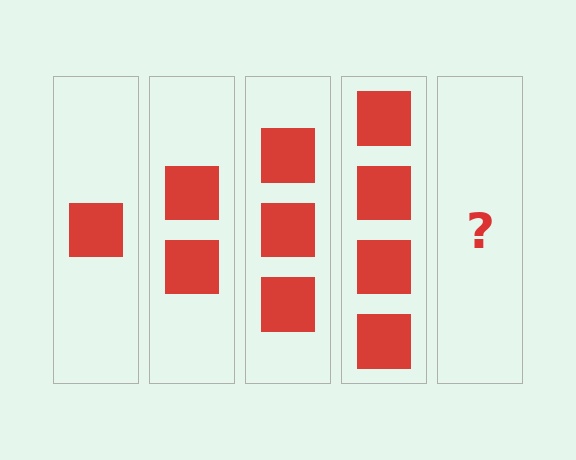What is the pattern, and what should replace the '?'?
The pattern is that each step adds one more square. The '?' should be 5 squares.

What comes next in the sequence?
The next element should be 5 squares.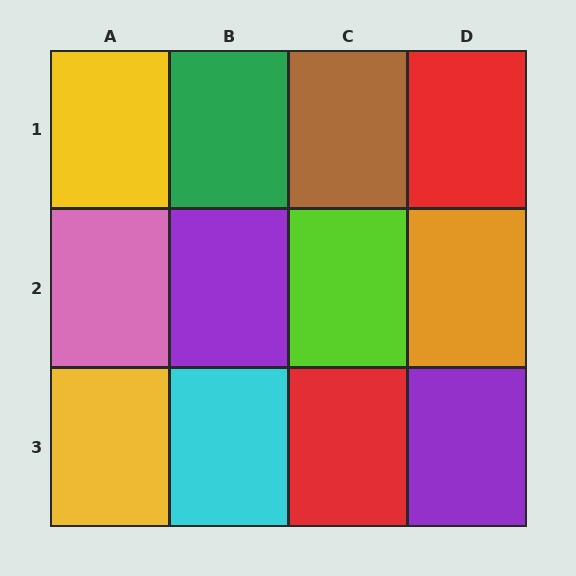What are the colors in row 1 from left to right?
Yellow, green, brown, red.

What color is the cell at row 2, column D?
Orange.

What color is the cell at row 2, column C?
Lime.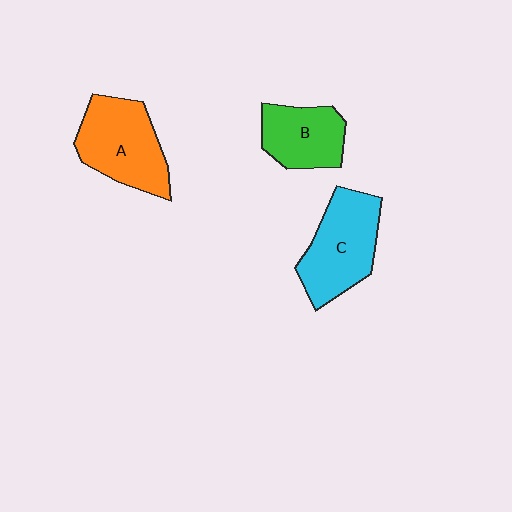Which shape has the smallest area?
Shape B (green).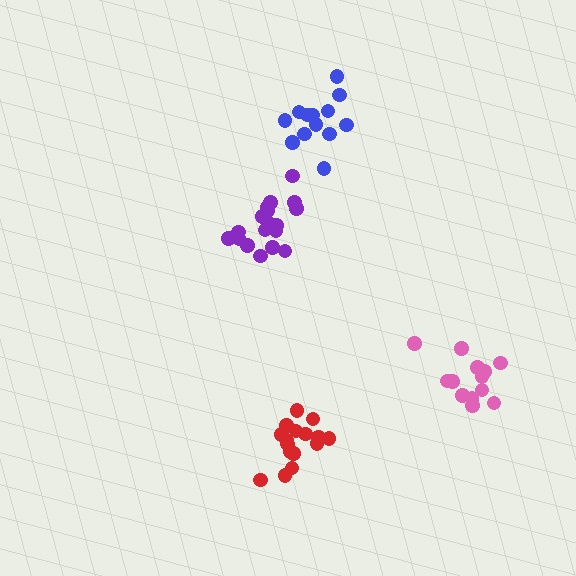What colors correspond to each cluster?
The clusters are colored: blue, pink, purple, red.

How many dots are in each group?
Group 1: 13 dots, Group 2: 13 dots, Group 3: 18 dots, Group 4: 16 dots (60 total).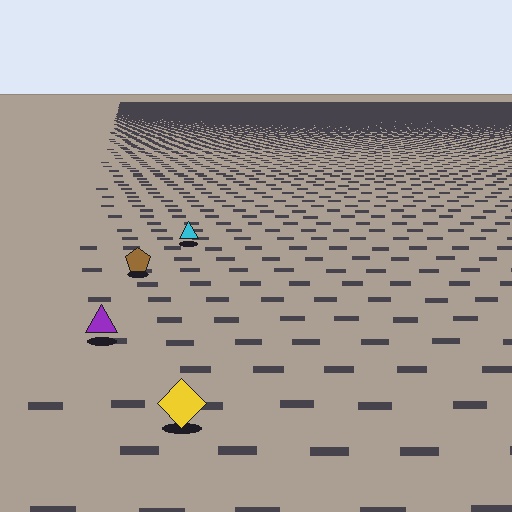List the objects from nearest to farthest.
From nearest to farthest: the yellow diamond, the purple triangle, the brown pentagon, the cyan triangle.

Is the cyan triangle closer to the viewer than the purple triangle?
No. The purple triangle is closer — you can tell from the texture gradient: the ground texture is coarser near it.